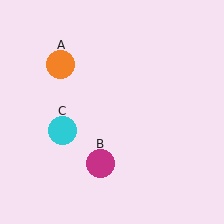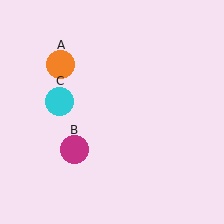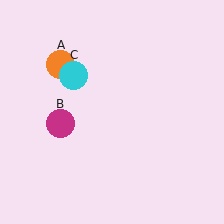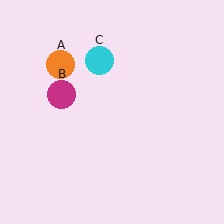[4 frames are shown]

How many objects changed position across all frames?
2 objects changed position: magenta circle (object B), cyan circle (object C).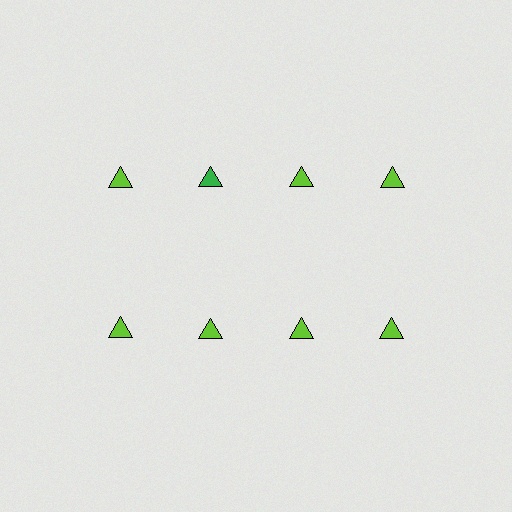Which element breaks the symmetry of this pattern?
The green triangle in the top row, second from left column breaks the symmetry. All other shapes are lime triangles.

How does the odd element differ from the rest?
It has a different color: green instead of lime.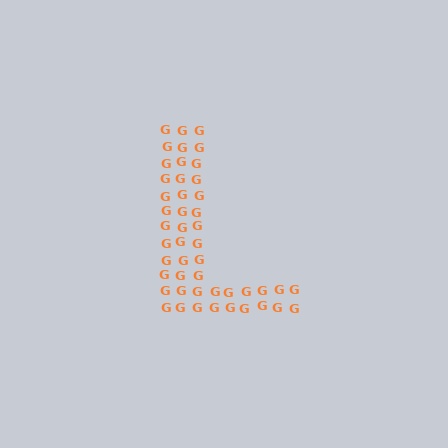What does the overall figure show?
The overall figure shows the letter L.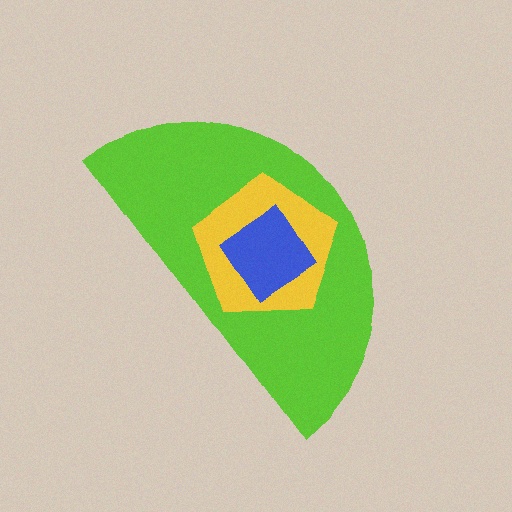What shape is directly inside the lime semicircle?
The yellow pentagon.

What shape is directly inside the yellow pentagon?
The blue diamond.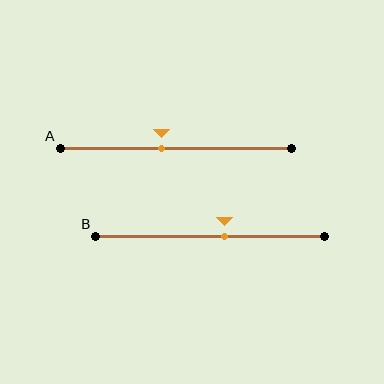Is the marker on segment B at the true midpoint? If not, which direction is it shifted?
No, the marker on segment B is shifted to the right by about 6% of the segment length.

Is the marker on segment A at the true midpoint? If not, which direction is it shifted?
No, the marker on segment A is shifted to the left by about 6% of the segment length.